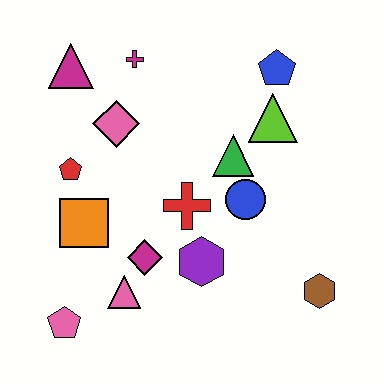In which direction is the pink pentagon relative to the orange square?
The pink pentagon is below the orange square.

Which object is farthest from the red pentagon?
The brown hexagon is farthest from the red pentagon.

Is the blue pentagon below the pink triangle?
No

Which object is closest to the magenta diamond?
The pink triangle is closest to the magenta diamond.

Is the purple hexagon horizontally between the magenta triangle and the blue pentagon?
Yes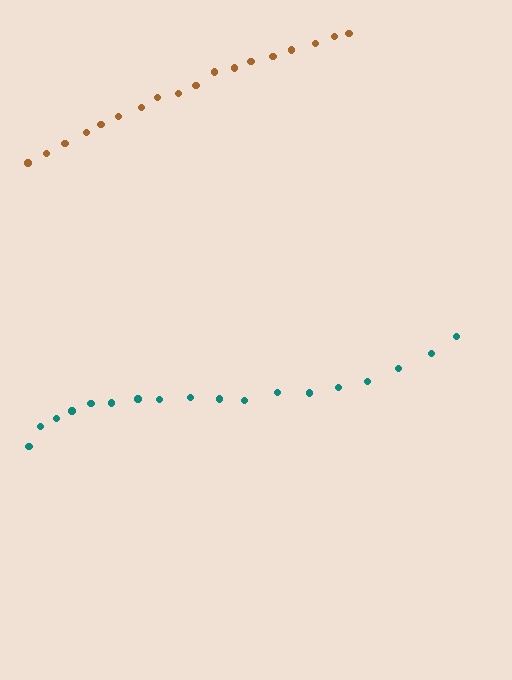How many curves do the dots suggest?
There are 2 distinct paths.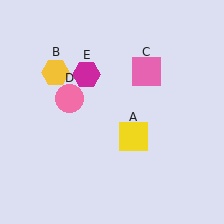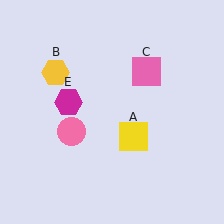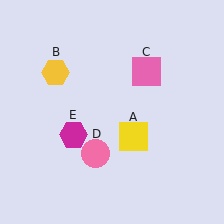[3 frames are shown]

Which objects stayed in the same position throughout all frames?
Yellow square (object A) and yellow hexagon (object B) and pink square (object C) remained stationary.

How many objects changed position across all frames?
2 objects changed position: pink circle (object D), magenta hexagon (object E).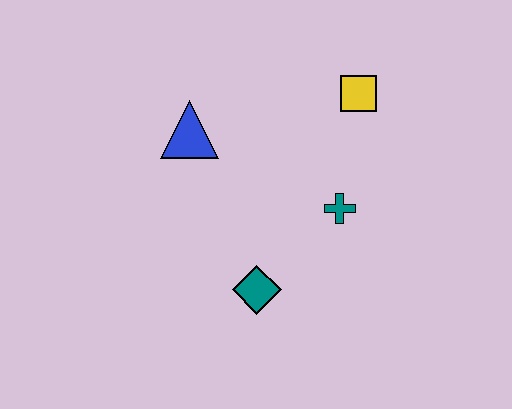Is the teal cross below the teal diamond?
No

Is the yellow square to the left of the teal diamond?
No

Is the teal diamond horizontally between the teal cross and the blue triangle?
Yes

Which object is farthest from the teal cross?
The blue triangle is farthest from the teal cross.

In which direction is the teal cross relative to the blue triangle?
The teal cross is to the right of the blue triangle.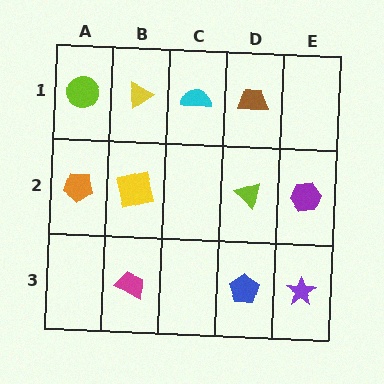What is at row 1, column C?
A cyan semicircle.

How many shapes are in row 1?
4 shapes.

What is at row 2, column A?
An orange pentagon.